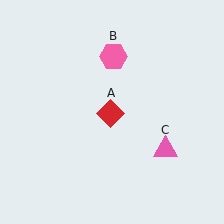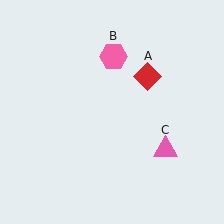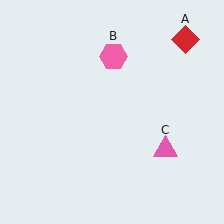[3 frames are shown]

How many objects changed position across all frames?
1 object changed position: red diamond (object A).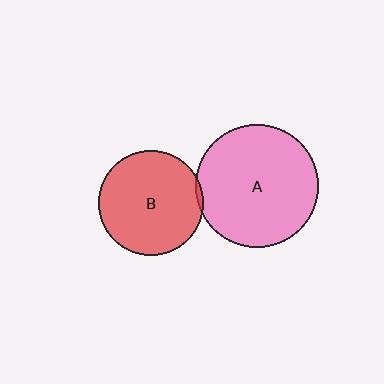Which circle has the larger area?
Circle A (pink).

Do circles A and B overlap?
Yes.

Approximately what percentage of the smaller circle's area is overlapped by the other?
Approximately 5%.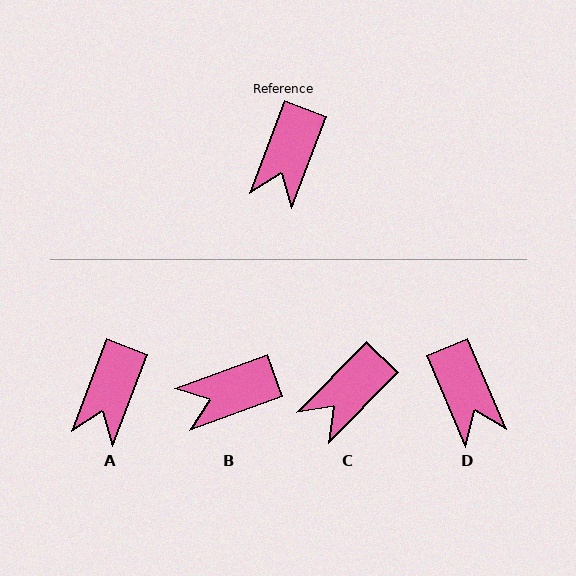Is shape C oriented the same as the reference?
No, it is off by about 24 degrees.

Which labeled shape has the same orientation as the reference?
A.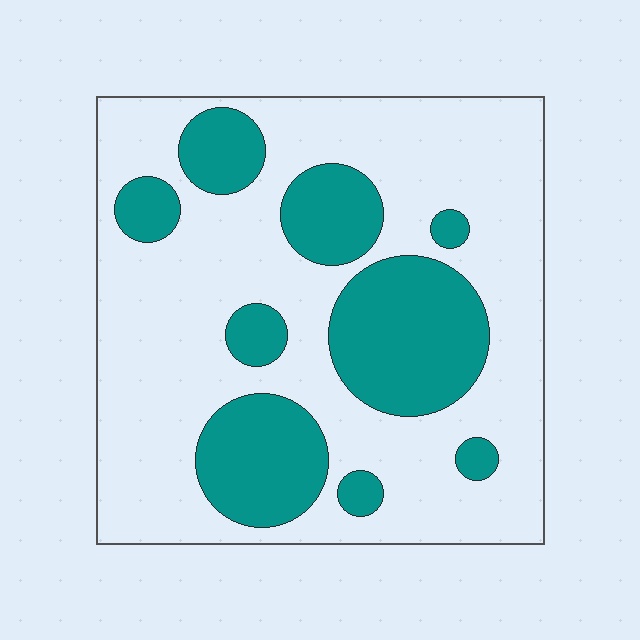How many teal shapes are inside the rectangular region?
9.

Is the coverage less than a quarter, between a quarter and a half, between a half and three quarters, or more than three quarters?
Between a quarter and a half.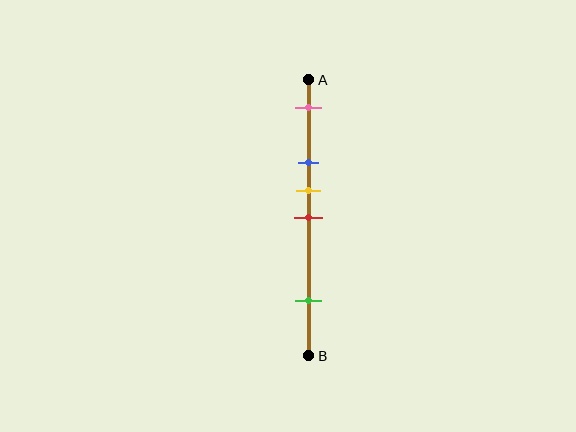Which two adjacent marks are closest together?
The yellow and red marks are the closest adjacent pair.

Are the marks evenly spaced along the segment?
No, the marks are not evenly spaced.